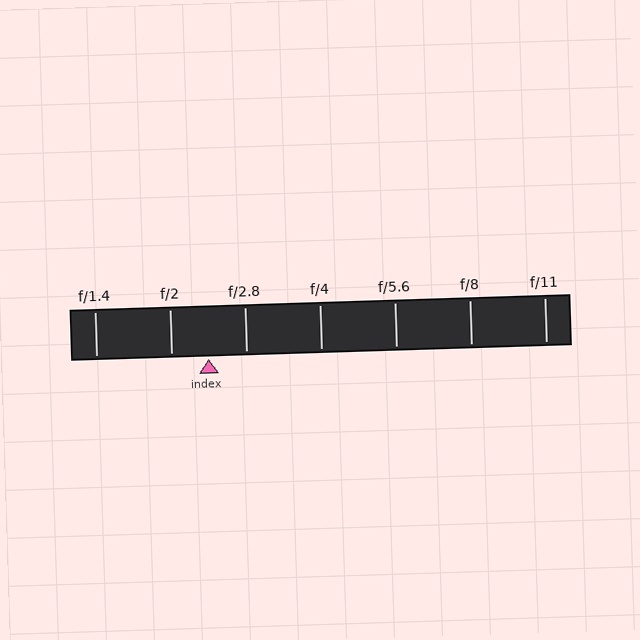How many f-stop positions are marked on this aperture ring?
There are 7 f-stop positions marked.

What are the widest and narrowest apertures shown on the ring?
The widest aperture shown is f/1.4 and the narrowest is f/11.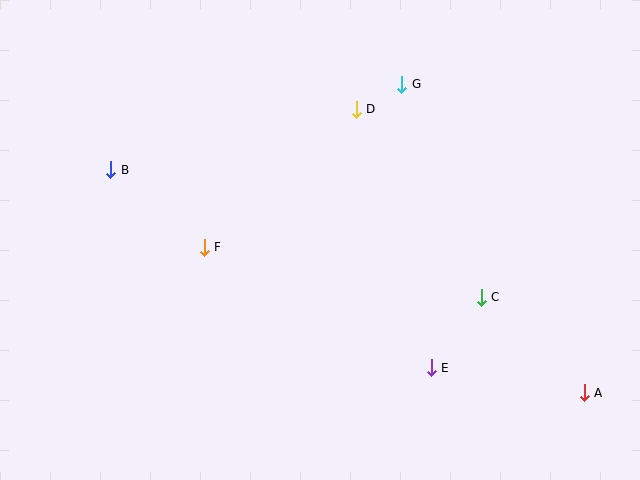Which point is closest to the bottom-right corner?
Point A is closest to the bottom-right corner.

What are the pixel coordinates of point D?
Point D is at (356, 109).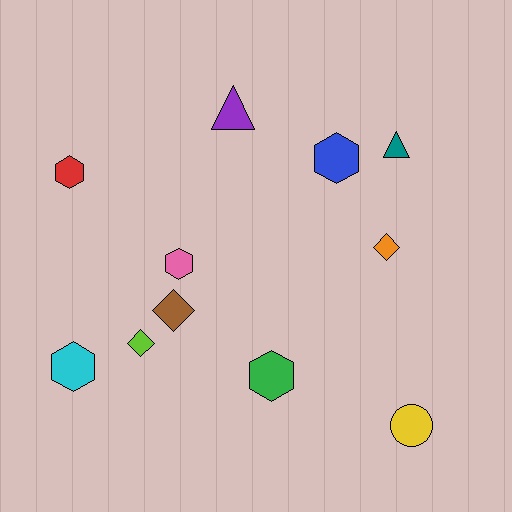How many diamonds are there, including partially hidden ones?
There are 3 diamonds.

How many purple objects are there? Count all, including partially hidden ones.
There is 1 purple object.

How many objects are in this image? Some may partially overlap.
There are 11 objects.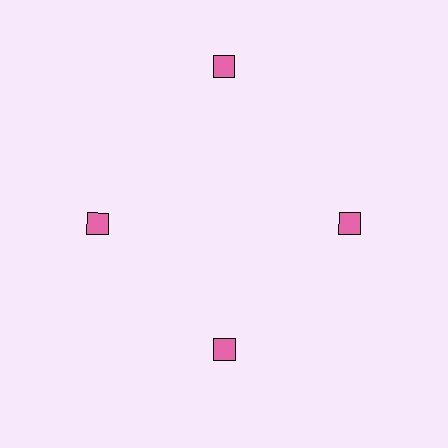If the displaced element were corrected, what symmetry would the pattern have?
It would have 4-fold rotational symmetry — the pattern would map onto itself every 90 degrees.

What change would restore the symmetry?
The symmetry would be restored by moving it inward, back onto the ring so that all 4 squares sit at equal angles and equal distance from the center.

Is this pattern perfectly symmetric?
No. The 4 pink squares are arranged in a ring, but one element near the 12 o'clock position is pushed outward from the center, breaking the 4-fold rotational symmetry.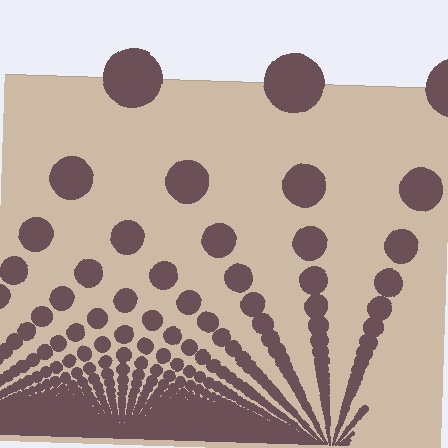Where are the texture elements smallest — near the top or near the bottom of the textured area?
Near the bottom.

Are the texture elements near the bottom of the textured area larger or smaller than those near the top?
Smaller. The gradient is inverted — elements near the bottom are smaller and denser.